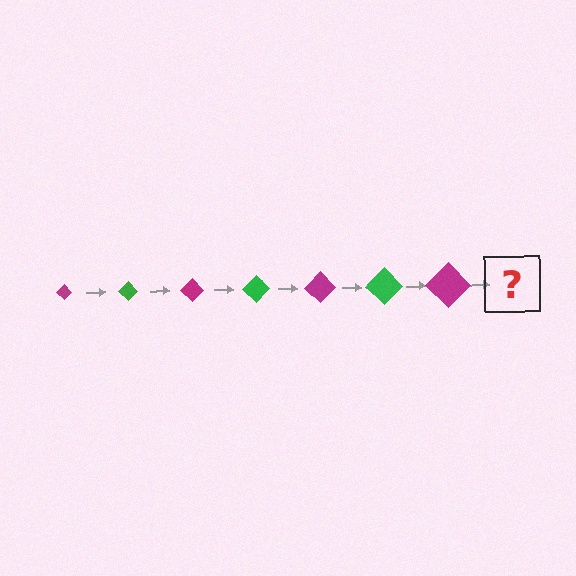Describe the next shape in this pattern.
It should be a green diamond, larger than the previous one.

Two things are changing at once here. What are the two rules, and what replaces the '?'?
The two rules are that the diamond grows larger each step and the color cycles through magenta and green. The '?' should be a green diamond, larger than the previous one.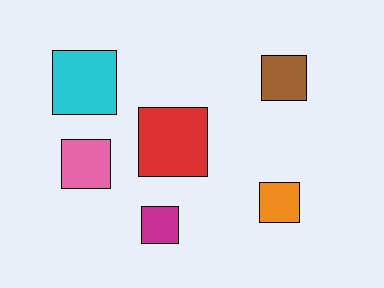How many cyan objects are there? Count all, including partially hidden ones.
There is 1 cyan object.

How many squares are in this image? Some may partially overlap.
There are 6 squares.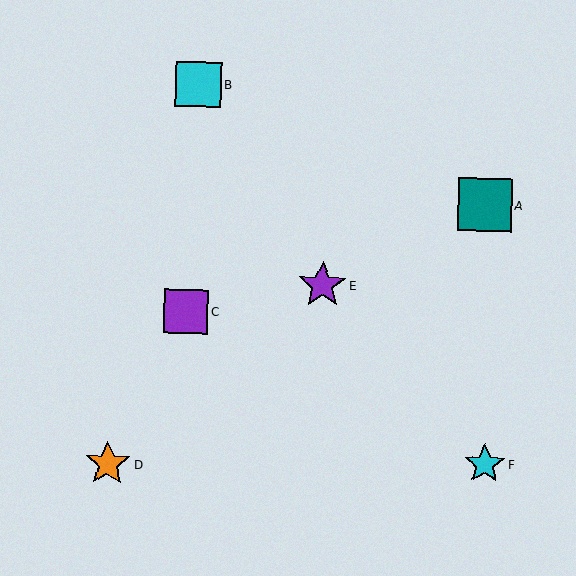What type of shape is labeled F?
Shape F is a cyan star.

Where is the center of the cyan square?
The center of the cyan square is at (198, 84).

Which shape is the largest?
The teal square (labeled A) is the largest.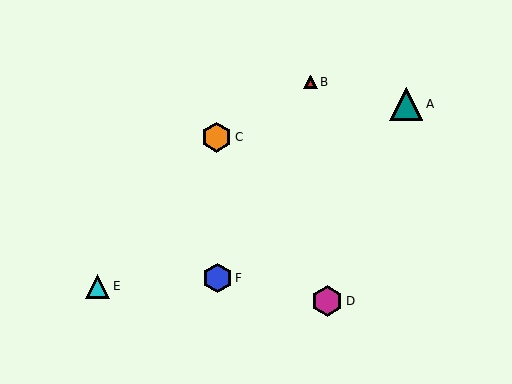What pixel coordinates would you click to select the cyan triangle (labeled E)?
Click at (98, 286) to select the cyan triangle E.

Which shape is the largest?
The teal triangle (labeled A) is the largest.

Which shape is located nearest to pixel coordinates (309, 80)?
The red triangle (labeled B) at (311, 82) is nearest to that location.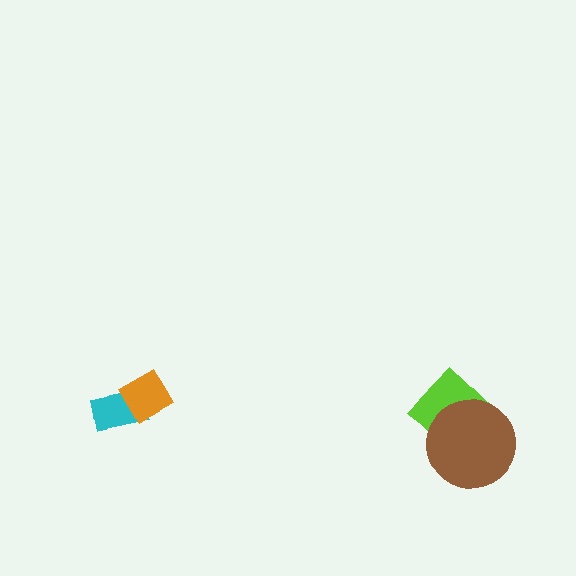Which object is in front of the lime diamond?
The brown circle is in front of the lime diamond.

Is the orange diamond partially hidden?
No, no other shape covers it.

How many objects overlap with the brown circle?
1 object overlaps with the brown circle.